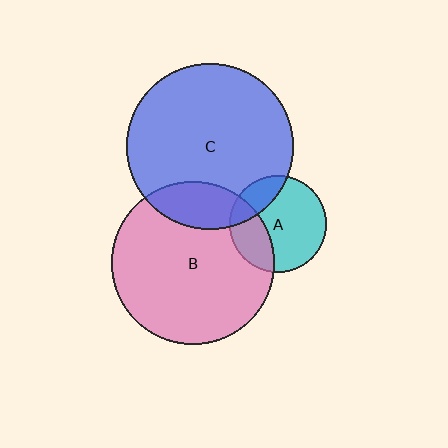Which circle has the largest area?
Circle C (blue).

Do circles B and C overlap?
Yes.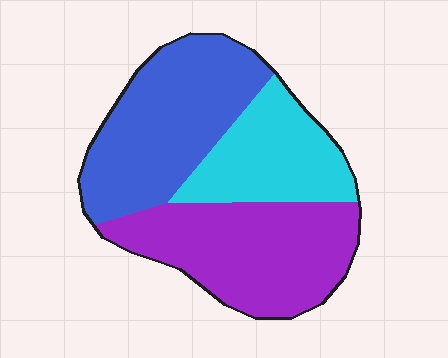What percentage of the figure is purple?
Purple takes up between a quarter and a half of the figure.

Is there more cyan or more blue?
Blue.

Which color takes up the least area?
Cyan, at roughly 25%.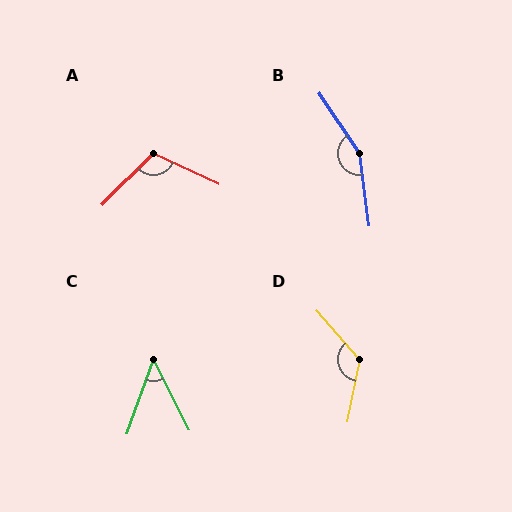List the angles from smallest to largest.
C (46°), A (109°), D (128°), B (154°).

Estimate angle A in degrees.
Approximately 109 degrees.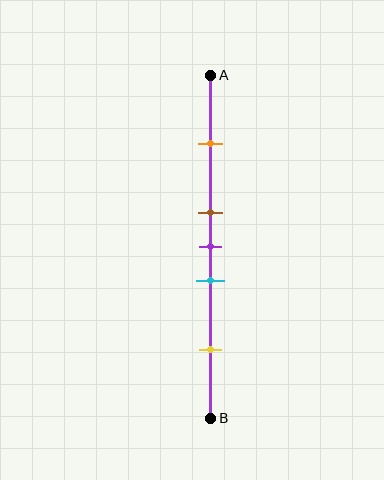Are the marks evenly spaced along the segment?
No, the marks are not evenly spaced.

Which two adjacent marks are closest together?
The brown and purple marks are the closest adjacent pair.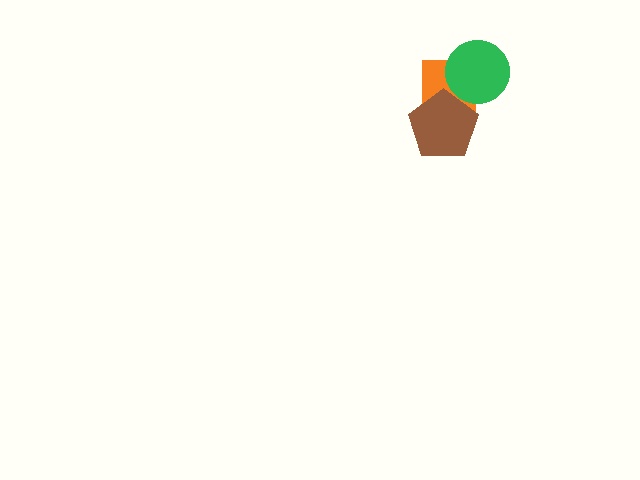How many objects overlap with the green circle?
1 object overlaps with the green circle.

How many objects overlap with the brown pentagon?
1 object overlaps with the brown pentagon.